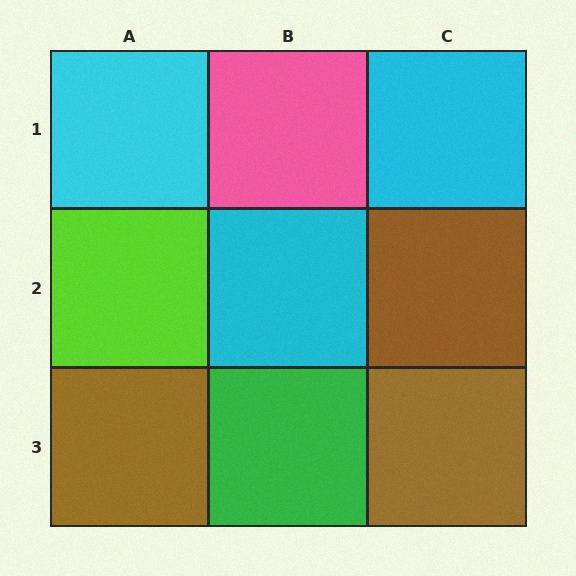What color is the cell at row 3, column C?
Brown.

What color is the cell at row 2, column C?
Brown.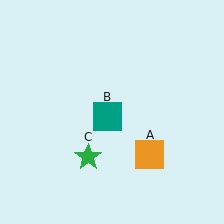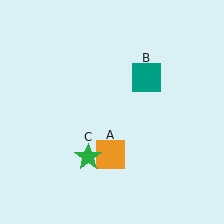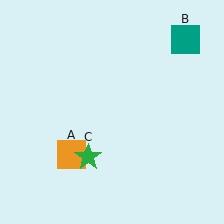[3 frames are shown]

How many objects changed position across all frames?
2 objects changed position: orange square (object A), teal square (object B).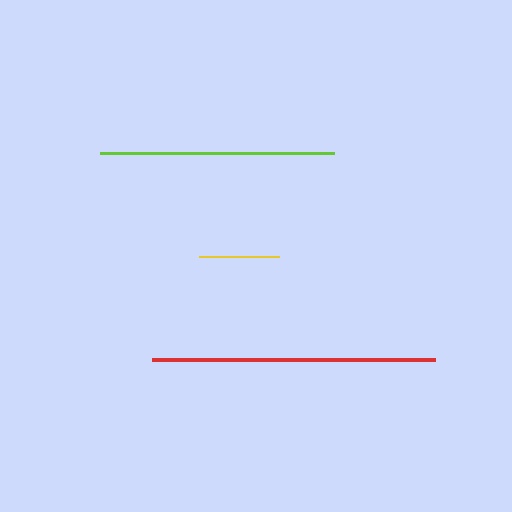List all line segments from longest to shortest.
From longest to shortest: red, lime, yellow.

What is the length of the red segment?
The red segment is approximately 283 pixels long.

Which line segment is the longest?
The red line is the longest at approximately 283 pixels.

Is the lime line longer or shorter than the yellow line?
The lime line is longer than the yellow line.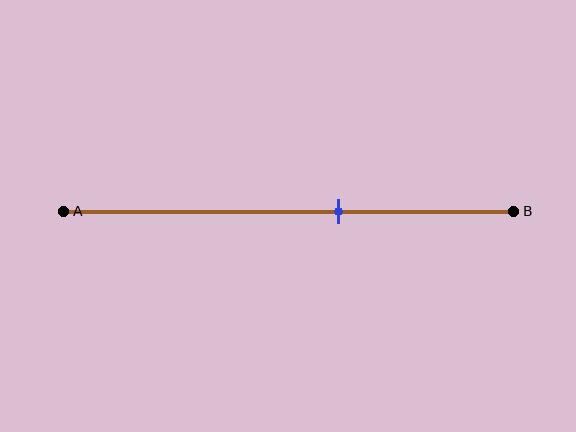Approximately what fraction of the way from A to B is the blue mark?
The blue mark is approximately 60% of the way from A to B.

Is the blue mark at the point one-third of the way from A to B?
No, the mark is at about 60% from A, not at the 33% one-third point.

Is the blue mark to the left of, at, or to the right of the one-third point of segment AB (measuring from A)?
The blue mark is to the right of the one-third point of segment AB.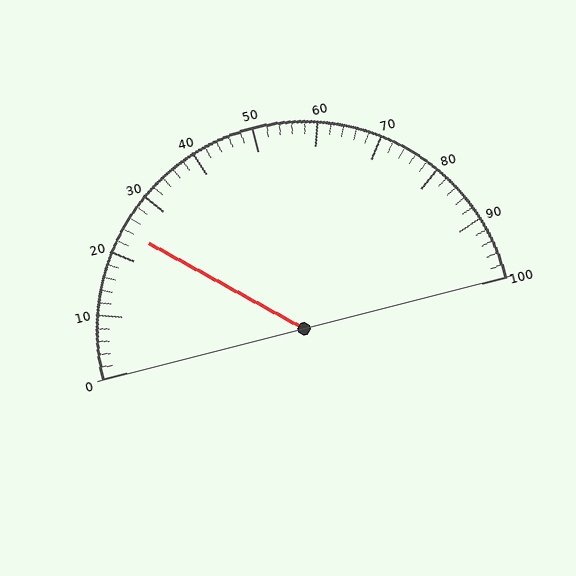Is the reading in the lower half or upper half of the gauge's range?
The reading is in the lower half of the range (0 to 100).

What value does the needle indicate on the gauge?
The needle indicates approximately 24.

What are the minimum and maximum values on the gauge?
The gauge ranges from 0 to 100.